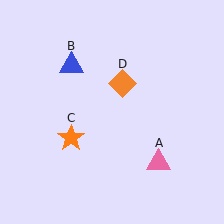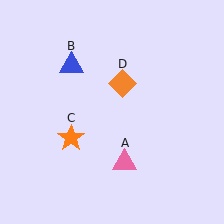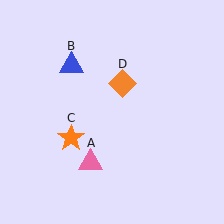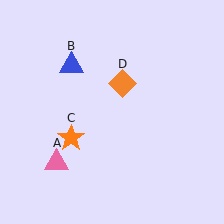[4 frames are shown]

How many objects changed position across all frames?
1 object changed position: pink triangle (object A).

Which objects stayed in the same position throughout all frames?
Blue triangle (object B) and orange star (object C) and orange diamond (object D) remained stationary.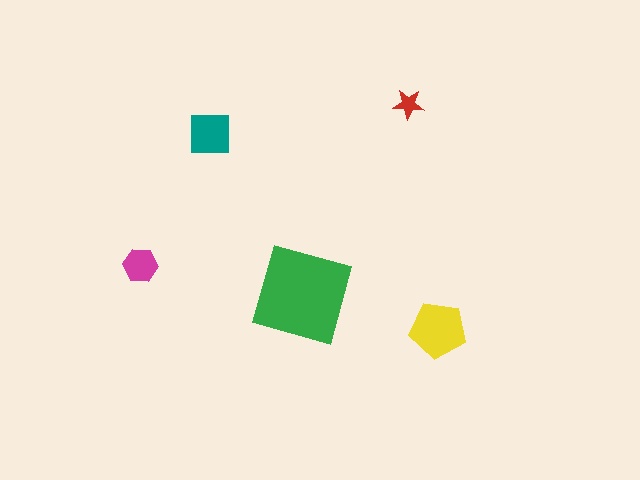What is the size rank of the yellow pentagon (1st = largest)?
2nd.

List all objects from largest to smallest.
The green diamond, the yellow pentagon, the teal square, the magenta hexagon, the red star.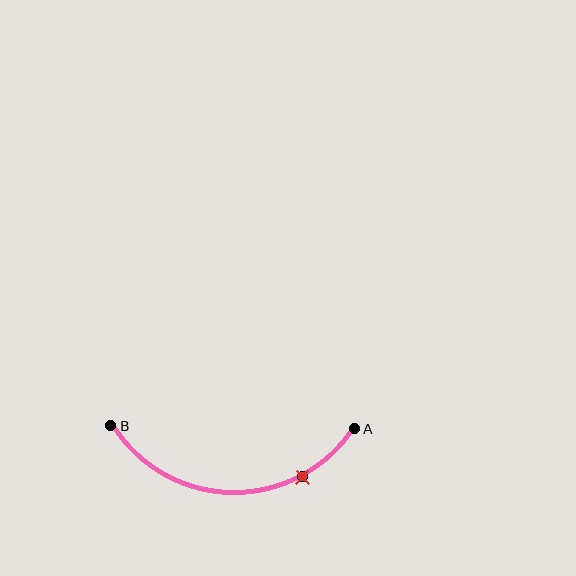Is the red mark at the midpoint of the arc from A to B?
No. The red mark lies on the arc but is closer to endpoint A. The arc midpoint would be at the point on the curve equidistant along the arc from both A and B.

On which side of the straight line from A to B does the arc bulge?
The arc bulges below the straight line connecting A and B.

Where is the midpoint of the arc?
The arc midpoint is the point on the curve farthest from the straight line joining A and B. It sits below that line.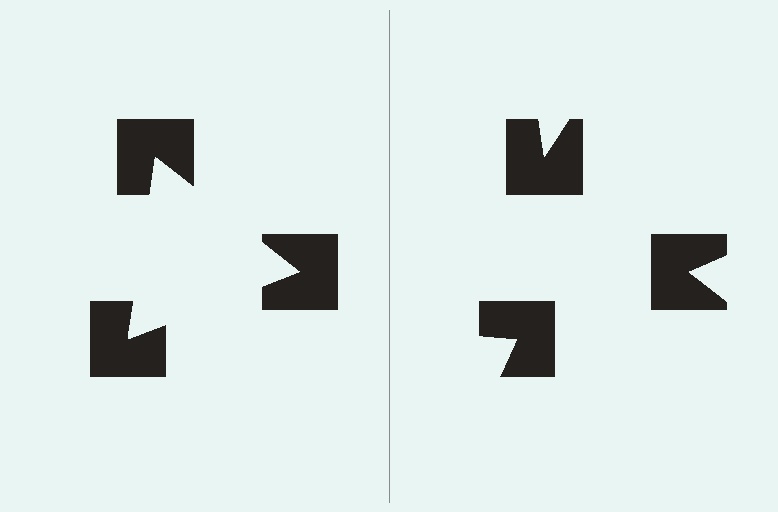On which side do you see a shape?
An illusory triangle appears on the left side. On the right side the wedge cuts are rotated, so no coherent shape forms.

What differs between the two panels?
The notched squares are positioned identically on both sides; only the wedge orientations differ. On the left they align to a triangle; on the right they are misaligned.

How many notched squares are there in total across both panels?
6 — 3 on each side.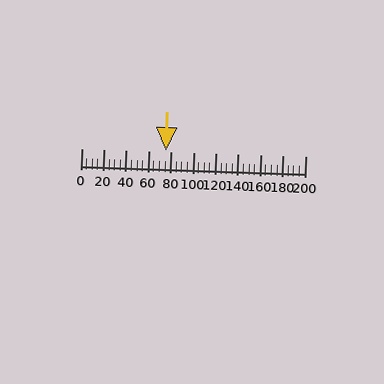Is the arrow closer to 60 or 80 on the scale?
The arrow is closer to 80.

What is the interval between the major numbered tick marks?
The major tick marks are spaced 20 units apart.